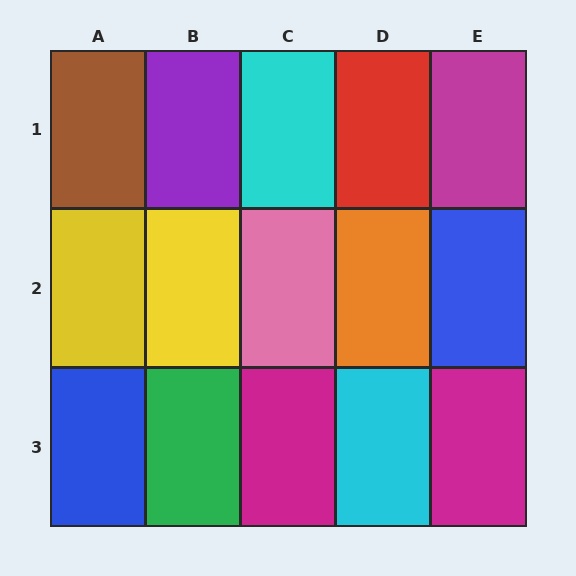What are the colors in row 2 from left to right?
Yellow, yellow, pink, orange, blue.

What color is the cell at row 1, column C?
Cyan.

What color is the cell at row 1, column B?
Purple.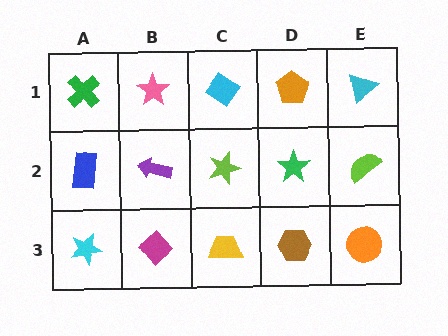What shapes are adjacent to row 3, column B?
A purple arrow (row 2, column B), a cyan star (row 3, column A), a yellow trapezoid (row 3, column C).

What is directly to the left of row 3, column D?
A yellow trapezoid.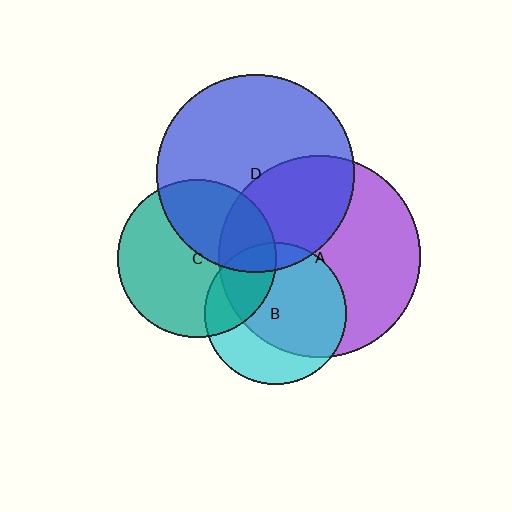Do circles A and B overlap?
Yes.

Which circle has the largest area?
Circle A (purple).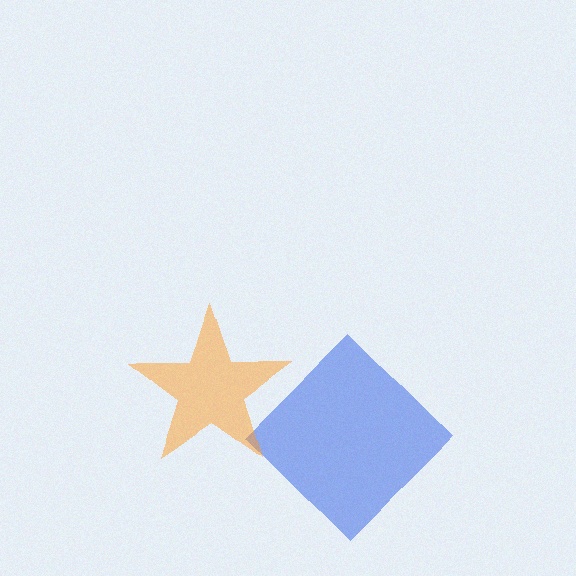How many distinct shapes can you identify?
There are 2 distinct shapes: a blue diamond, an orange star.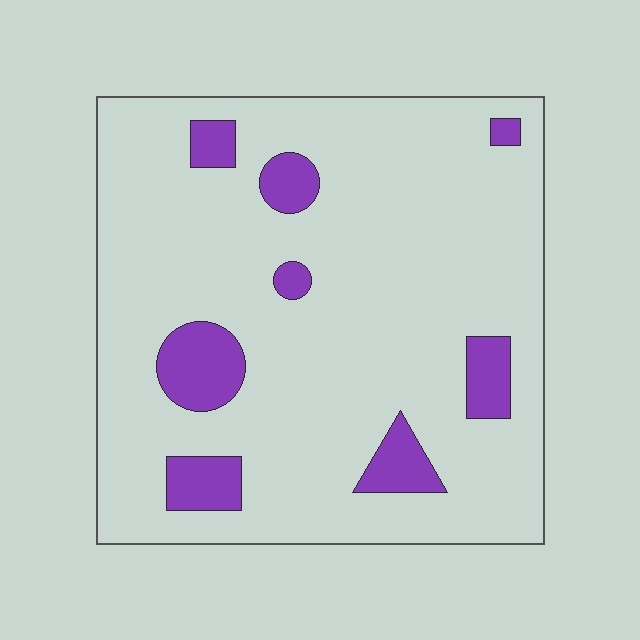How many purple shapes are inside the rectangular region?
8.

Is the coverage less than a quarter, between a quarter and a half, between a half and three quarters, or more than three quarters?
Less than a quarter.